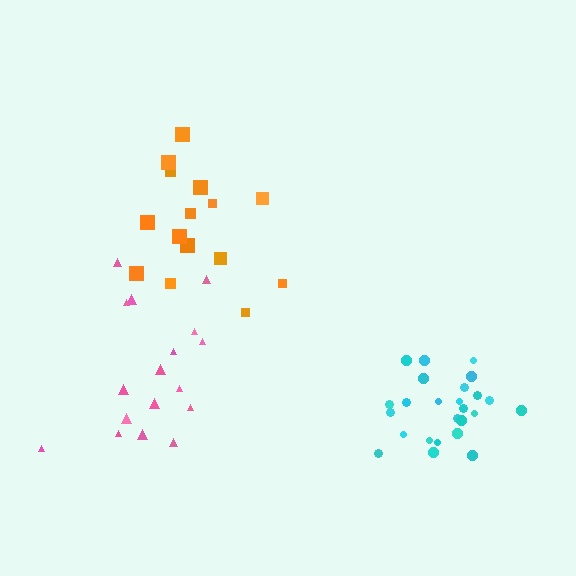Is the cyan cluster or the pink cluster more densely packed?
Cyan.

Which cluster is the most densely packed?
Cyan.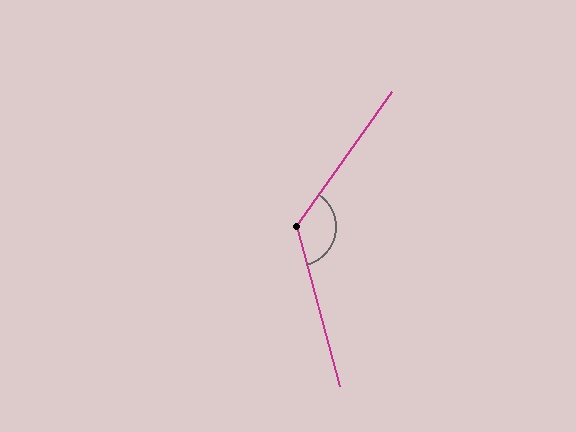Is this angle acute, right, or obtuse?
It is obtuse.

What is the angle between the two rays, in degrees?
Approximately 130 degrees.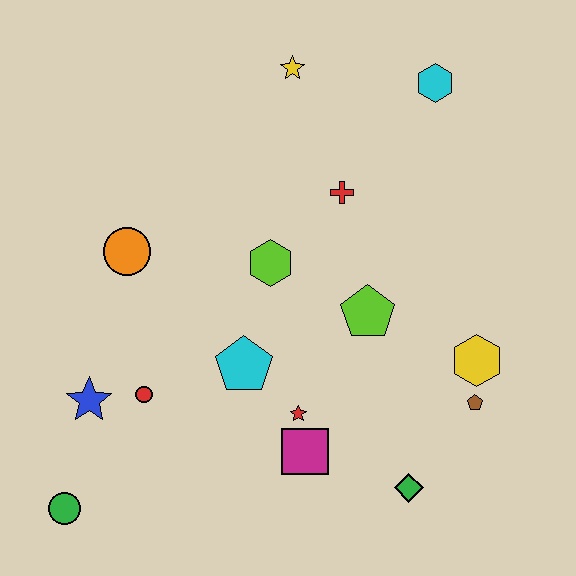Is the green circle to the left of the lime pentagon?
Yes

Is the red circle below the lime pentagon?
Yes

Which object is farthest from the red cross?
The green circle is farthest from the red cross.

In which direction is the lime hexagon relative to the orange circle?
The lime hexagon is to the right of the orange circle.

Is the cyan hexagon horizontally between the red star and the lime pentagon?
No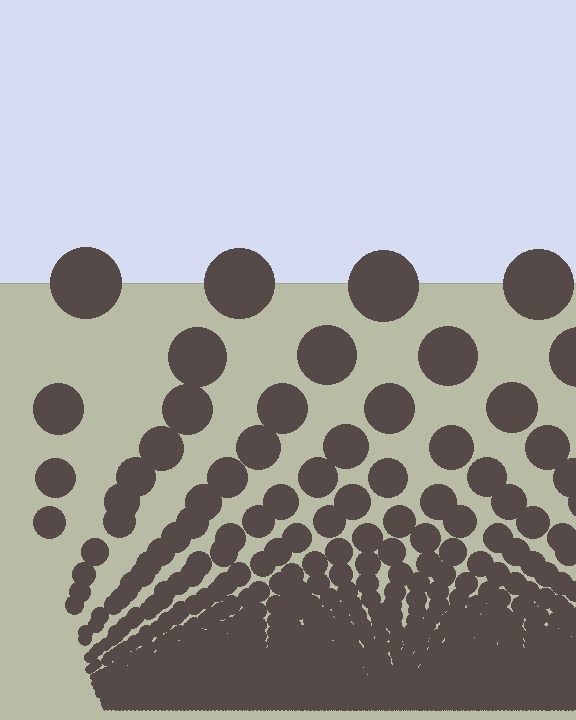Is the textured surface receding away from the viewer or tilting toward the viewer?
The surface appears to tilt toward the viewer. Texture elements get larger and sparser toward the top.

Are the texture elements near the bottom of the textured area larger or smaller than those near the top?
Smaller. The gradient is inverted — elements near the bottom are smaller and denser.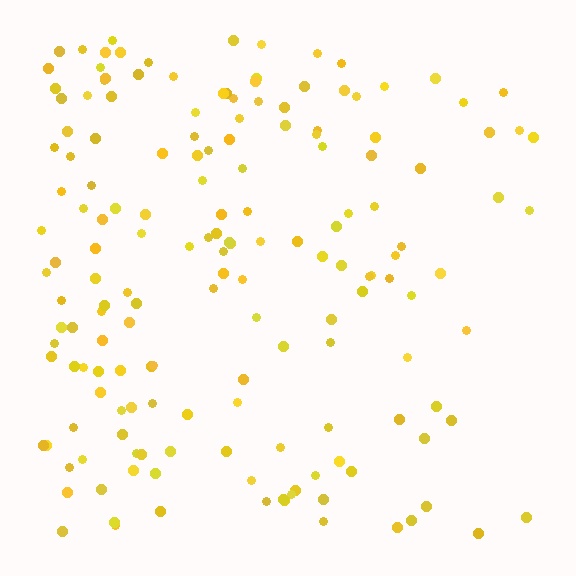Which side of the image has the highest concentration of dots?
The left.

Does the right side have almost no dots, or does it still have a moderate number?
Still a moderate number, just noticeably fewer than the left.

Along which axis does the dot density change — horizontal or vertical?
Horizontal.